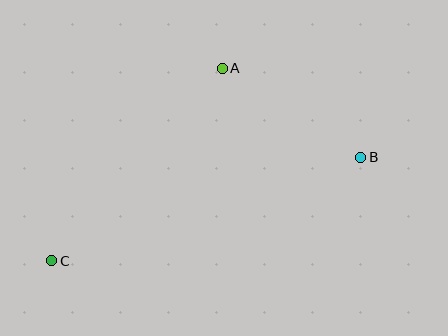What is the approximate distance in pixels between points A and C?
The distance between A and C is approximately 257 pixels.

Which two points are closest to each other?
Points A and B are closest to each other.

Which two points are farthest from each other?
Points B and C are farthest from each other.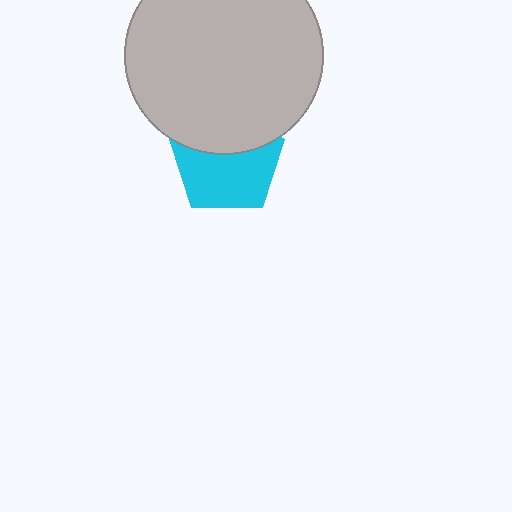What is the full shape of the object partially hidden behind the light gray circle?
The partially hidden object is a cyan pentagon.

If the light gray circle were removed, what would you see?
You would see the complete cyan pentagon.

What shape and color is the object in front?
The object in front is a light gray circle.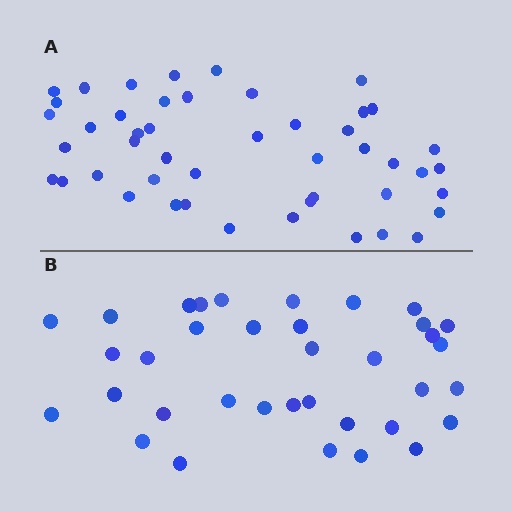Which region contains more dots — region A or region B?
Region A (the top region) has more dots.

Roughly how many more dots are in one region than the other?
Region A has roughly 12 or so more dots than region B.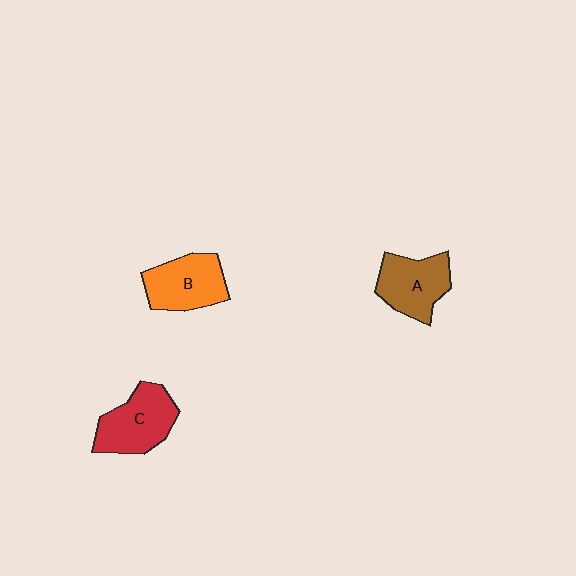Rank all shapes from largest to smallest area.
From largest to smallest: C (red), B (orange), A (brown).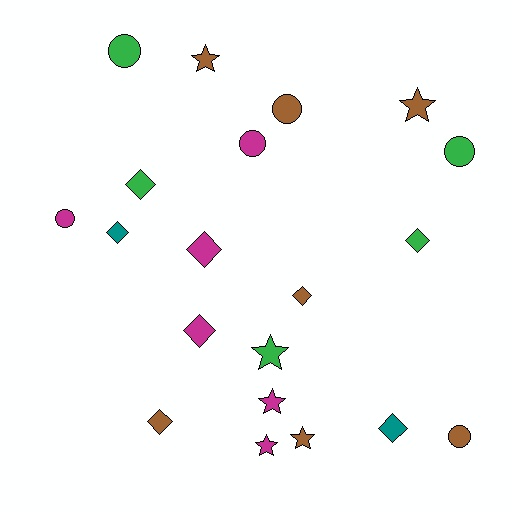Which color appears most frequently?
Brown, with 7 objects.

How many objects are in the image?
There are 20 objects.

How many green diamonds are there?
There are 2 green diamonds.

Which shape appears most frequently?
Diamond, with 8 objects.